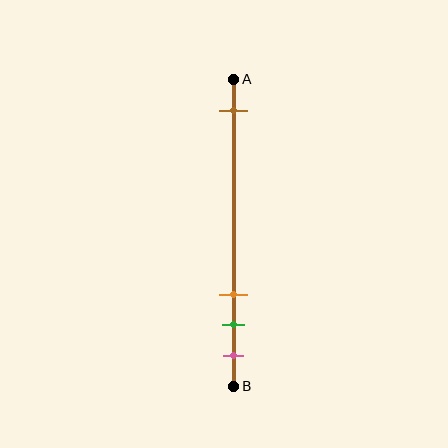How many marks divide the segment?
There are 4 marks dividing the segment.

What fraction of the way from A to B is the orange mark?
The orange mark is approximately 70% (0.7) of the way from A to B.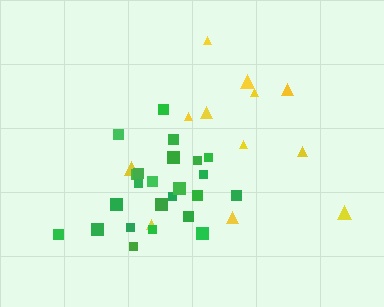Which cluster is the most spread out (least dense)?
Yellow.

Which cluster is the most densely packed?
Green.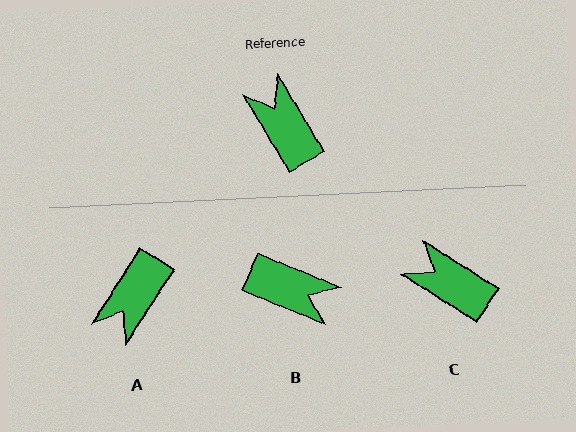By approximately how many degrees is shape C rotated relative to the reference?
Approximately 27 degrees counter-clockwise.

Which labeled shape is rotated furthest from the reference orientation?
B, about 142 degrees away.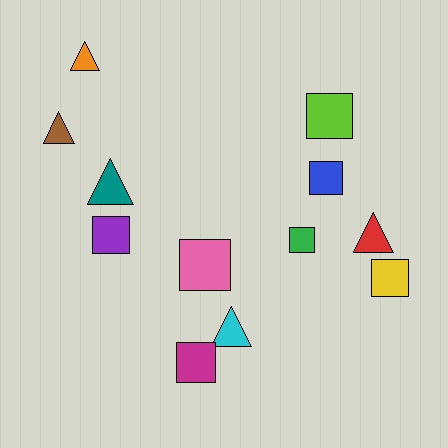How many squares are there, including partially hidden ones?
There are 7 squares.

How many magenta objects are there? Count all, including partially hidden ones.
There is 1 magenta object.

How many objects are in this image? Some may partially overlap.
There are 12 objects.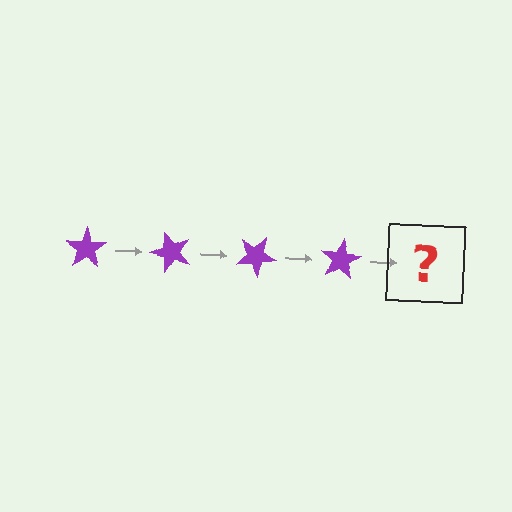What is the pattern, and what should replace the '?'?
The pattern is that the star rotates 50 degrees each step. The '?' should be a purple star rotated 200 degrees.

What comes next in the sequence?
The next element should be a purple star rotated 200 degrees.